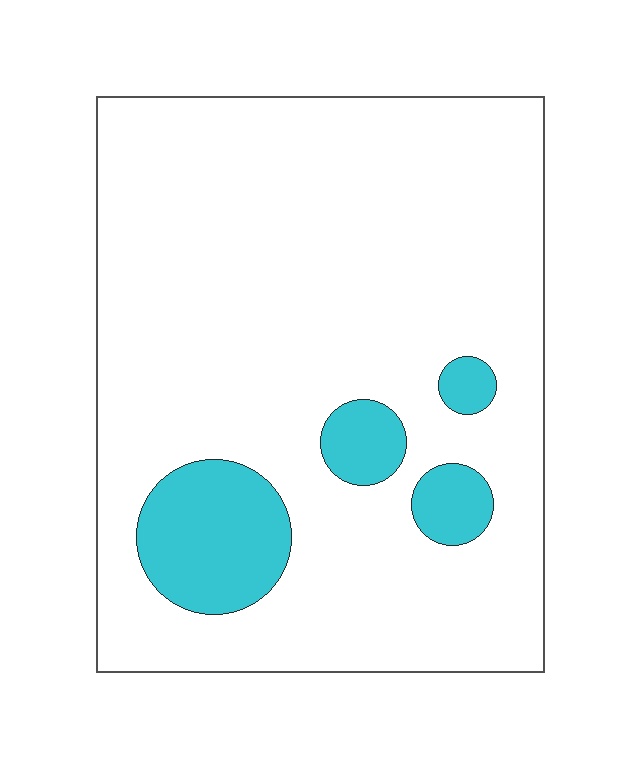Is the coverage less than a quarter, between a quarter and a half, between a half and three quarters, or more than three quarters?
Less than a quarter.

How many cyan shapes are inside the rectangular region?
4.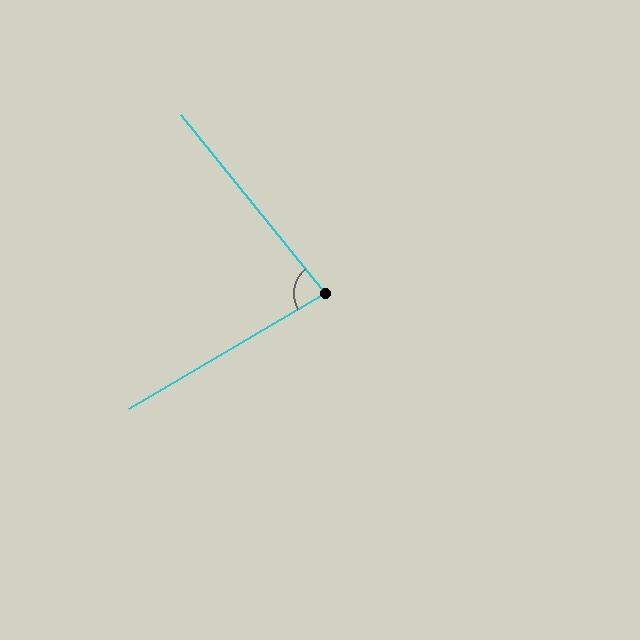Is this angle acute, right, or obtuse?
It is acute.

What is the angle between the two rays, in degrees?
Approximately 81 degrees.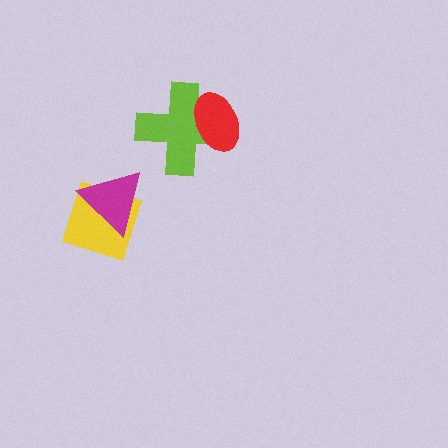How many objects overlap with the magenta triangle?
1 object overlaps with the magenta triangle.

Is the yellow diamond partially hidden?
Yes, it is partially covered by another shape.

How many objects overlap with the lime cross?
1 object overlaps with the lime cross.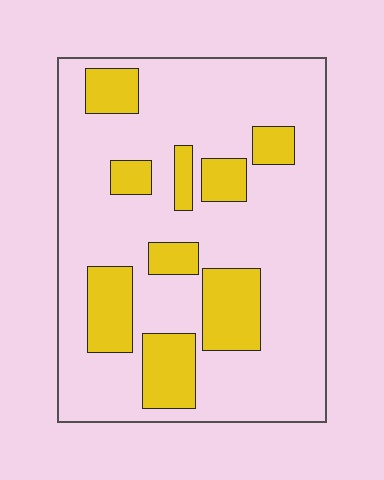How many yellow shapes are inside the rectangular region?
9.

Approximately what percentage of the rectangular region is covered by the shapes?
Approximately 25%.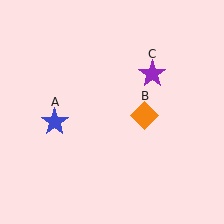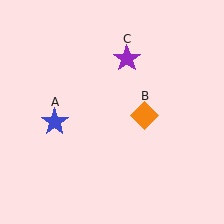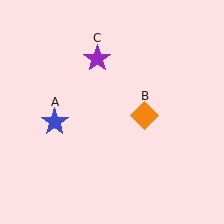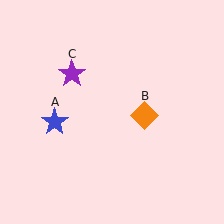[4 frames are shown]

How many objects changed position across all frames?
1 object changed position: purple star (object C).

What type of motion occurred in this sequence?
The purple star (object C) rotated counterclockwise around the center of the scene.